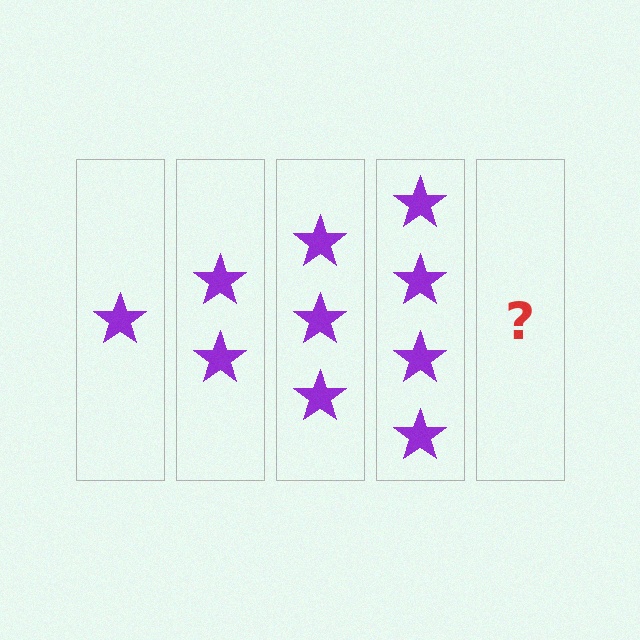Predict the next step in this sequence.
The next step is 5 stars.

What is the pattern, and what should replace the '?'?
The pattern is that each step adds one more star. The '?' should be 5 stars.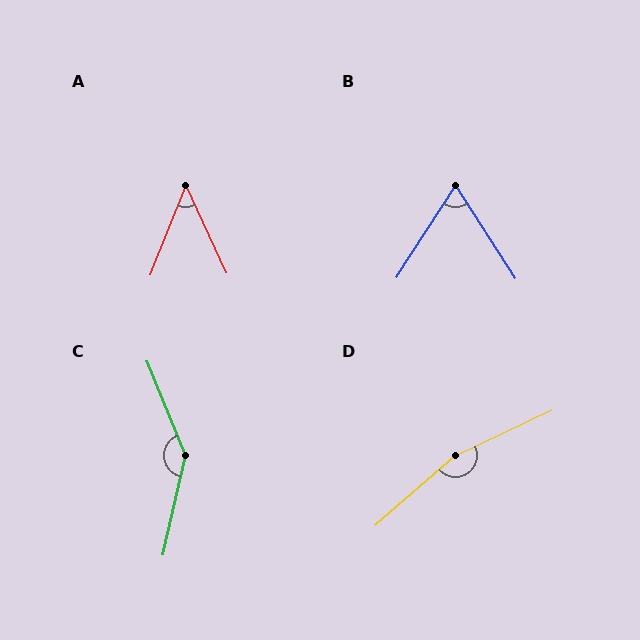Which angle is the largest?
D, at approximately 164 degrees.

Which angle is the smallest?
A, at approximately 46 degrees.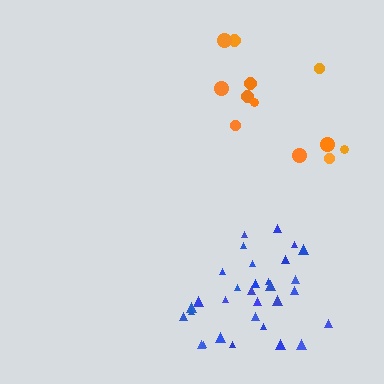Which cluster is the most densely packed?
Blue.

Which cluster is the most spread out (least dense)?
Orange.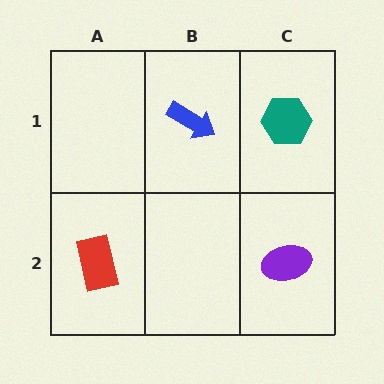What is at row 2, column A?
A red rectangle.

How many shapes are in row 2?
2 shapes.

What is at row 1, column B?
A blue arrow.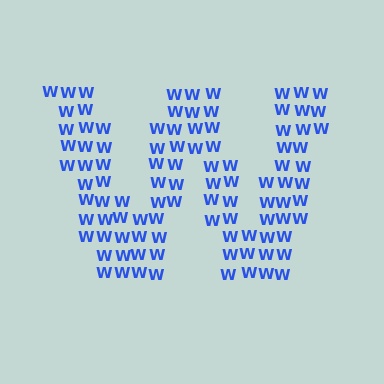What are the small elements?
The small elements are letter W's.